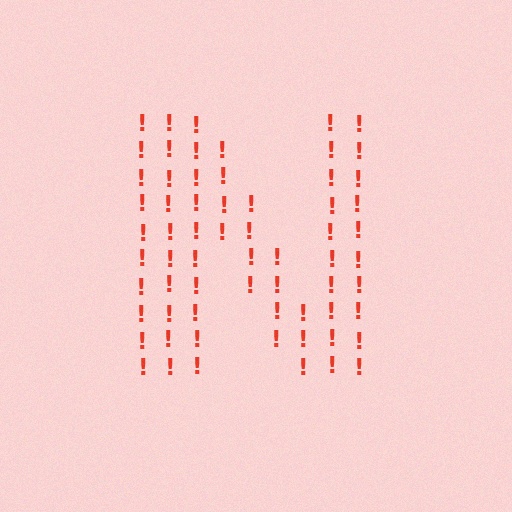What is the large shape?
The large shape is the letter N.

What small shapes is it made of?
It is made of small exclamation marks.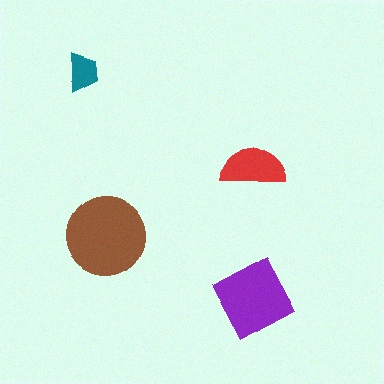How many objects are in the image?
There are 4 objects in the image.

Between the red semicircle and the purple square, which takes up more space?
The purple square.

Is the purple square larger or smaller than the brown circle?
Smaller.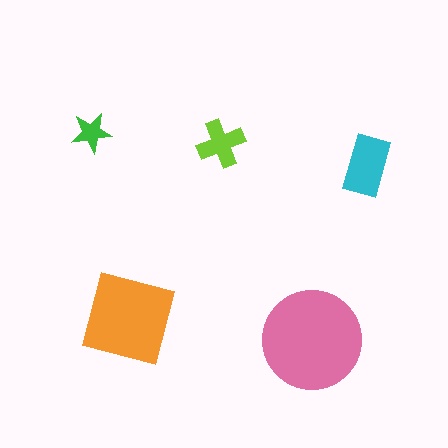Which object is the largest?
The pink circle.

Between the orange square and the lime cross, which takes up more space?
The orange square.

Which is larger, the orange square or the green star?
The orange square.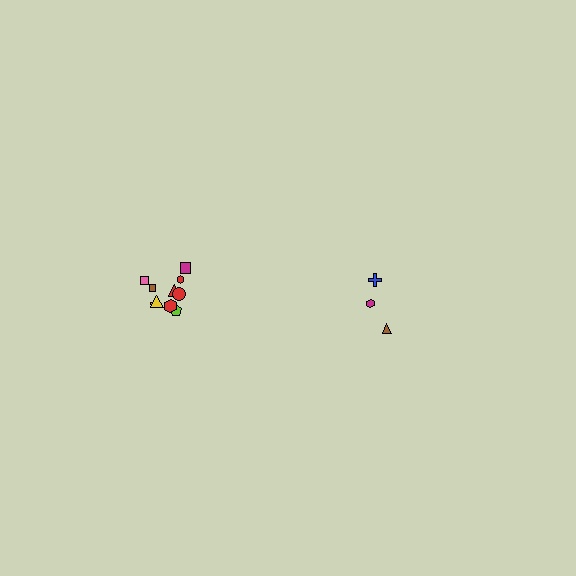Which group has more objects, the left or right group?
The left group.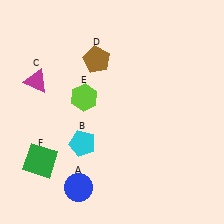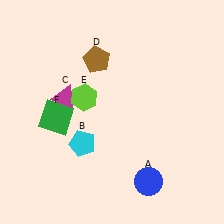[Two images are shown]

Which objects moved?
The objects that moved are: the blue circle (A), the magenta triangle (C), the green square (F).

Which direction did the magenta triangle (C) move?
The magenta triangle (C) moved right.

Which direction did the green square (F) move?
The green square (F) moved up.